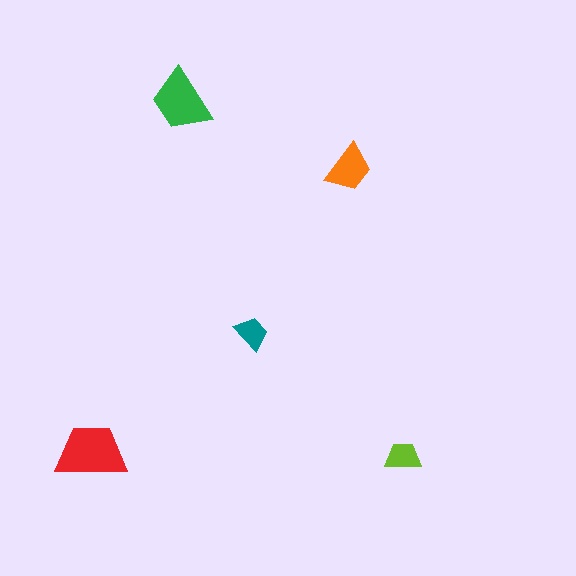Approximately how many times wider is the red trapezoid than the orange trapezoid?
About 1.5 times wider.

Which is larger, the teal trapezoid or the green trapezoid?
The green one.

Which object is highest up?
The green trapezoid is topmost.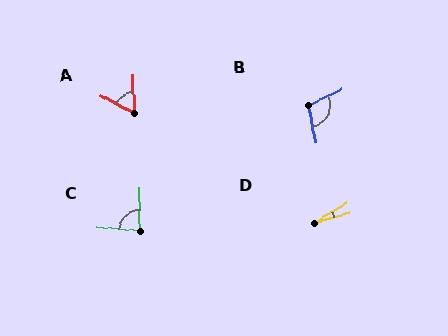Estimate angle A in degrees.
Approximately 59 degrees.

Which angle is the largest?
B, at approximately 106 degrees.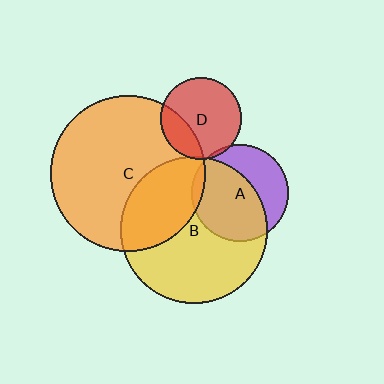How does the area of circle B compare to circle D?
Approximately 3.2 times.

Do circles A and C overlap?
Yes.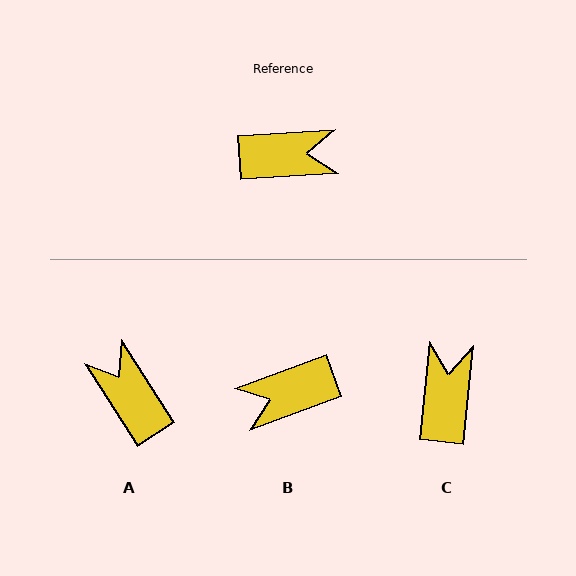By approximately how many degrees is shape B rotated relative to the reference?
Approximately 163 degrees clockwise.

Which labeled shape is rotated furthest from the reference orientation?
B, about 163 degrees away.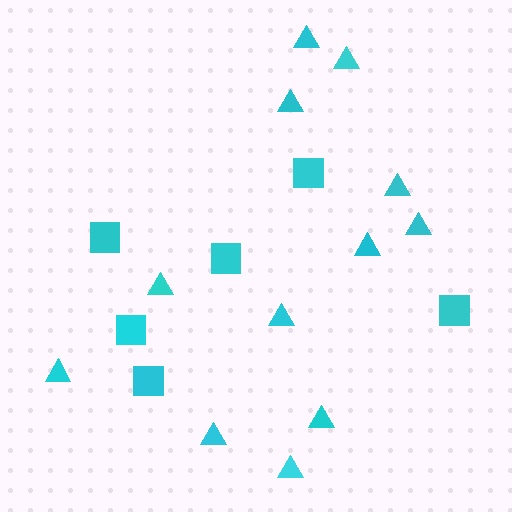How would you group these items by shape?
There are 2 groups: one group of squares (6) and one group of triangles (12).